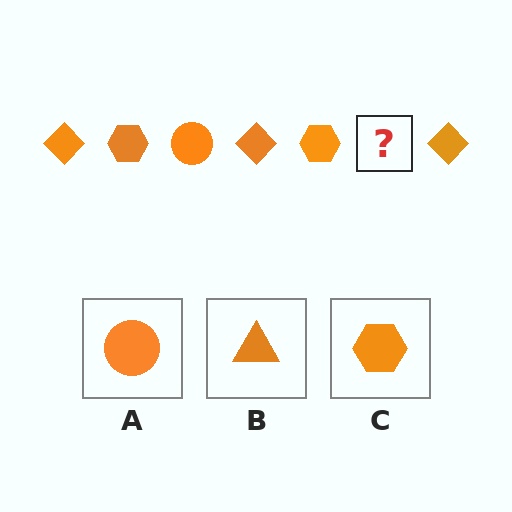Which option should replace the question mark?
Option A.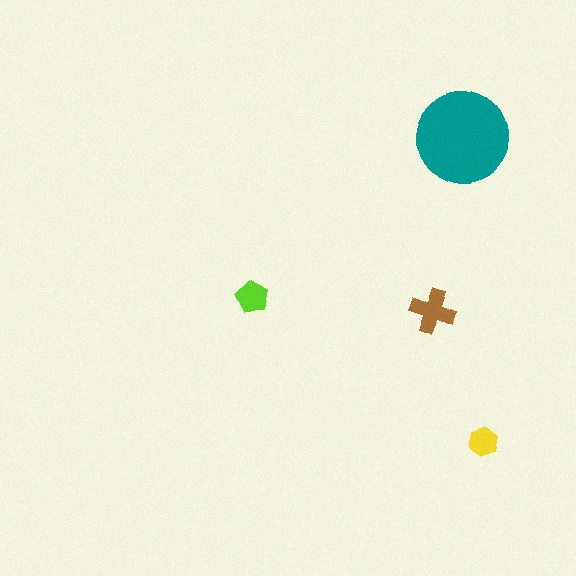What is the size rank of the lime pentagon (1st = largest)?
3rd.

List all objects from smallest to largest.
The yellow hexagon, the lime pentagon, the brown cross, the teal circle.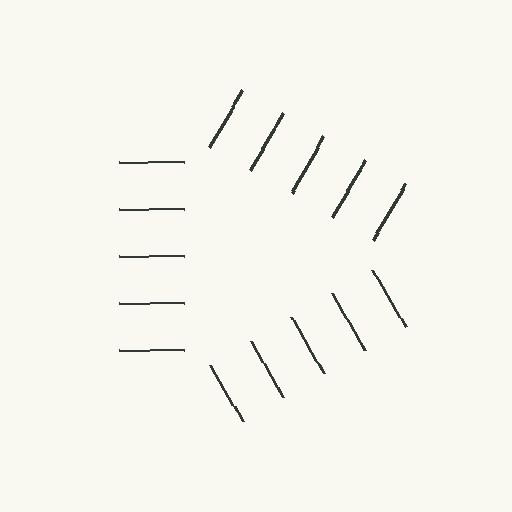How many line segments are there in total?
15 — 5 along each of the 3 edges.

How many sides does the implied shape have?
3 sides — the line-ends trace a triangle.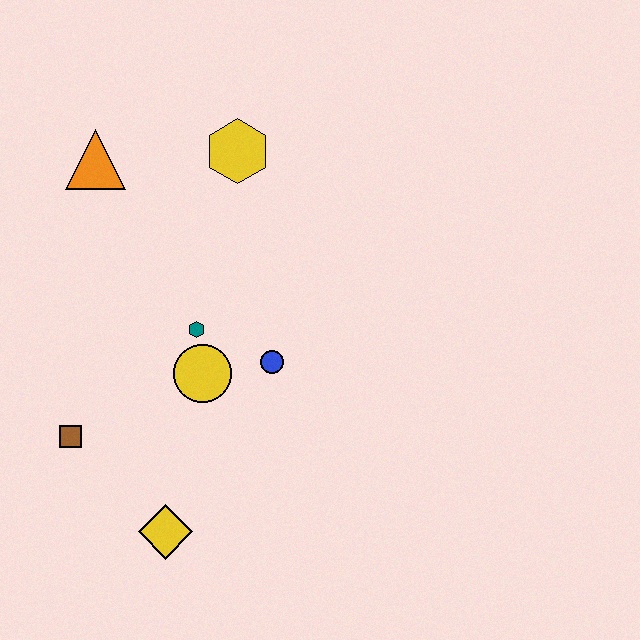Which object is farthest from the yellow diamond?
The yellow hexagon is farthest from the yellow diamond.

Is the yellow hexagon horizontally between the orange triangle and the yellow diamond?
No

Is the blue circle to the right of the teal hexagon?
Yes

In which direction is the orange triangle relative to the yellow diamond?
The orange triangle is above the yellow diamond.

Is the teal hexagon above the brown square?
Yes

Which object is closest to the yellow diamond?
The brown square is closest to the yellow diamond.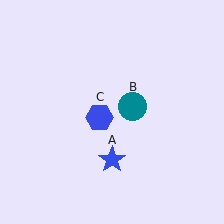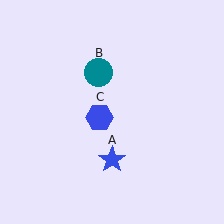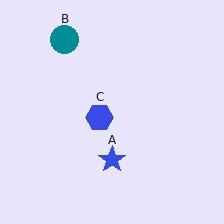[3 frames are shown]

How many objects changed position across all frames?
1 object changed position: teal circle (object B).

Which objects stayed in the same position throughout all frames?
Blue star (object A) and blue hexagon (object C) remained stationary.